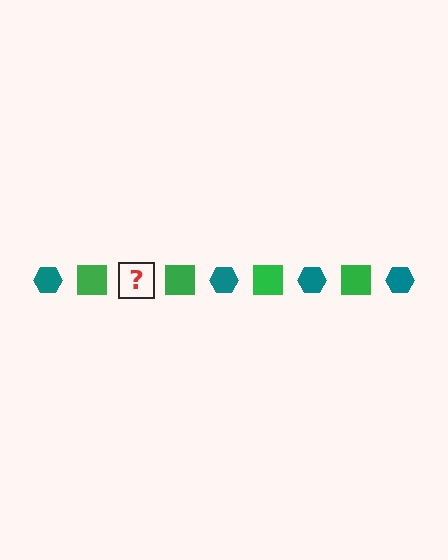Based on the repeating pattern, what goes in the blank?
The blank should be a teal hexagon.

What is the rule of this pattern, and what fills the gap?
The rule is that the pattern alternates between teal hexagon and green square. The gap should be filled with a teal hexagon.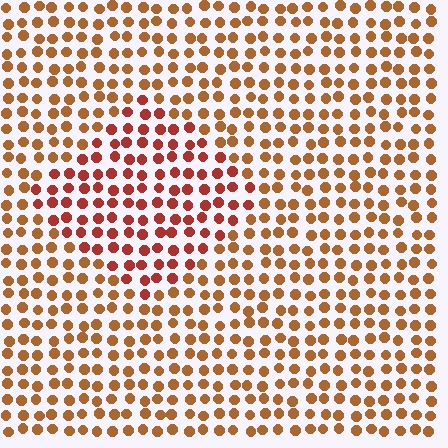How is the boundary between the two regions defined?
The boundary is defined purely by a slight shift in hue (about 25 degrees). Spacing, size, and orientation are identical on both sides.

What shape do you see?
I see a diamond.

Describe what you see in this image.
The image is filled with small brown elements in a uniform arrangement. A diamond-shaped region is visible where the elements are tinted to a slightly different hue, forming a subtle color boundary.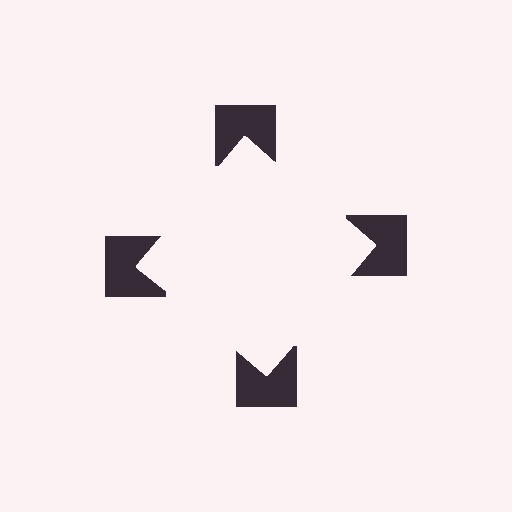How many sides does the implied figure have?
4 sides.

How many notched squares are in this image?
There are 4 — one at each vertex of the illusory square.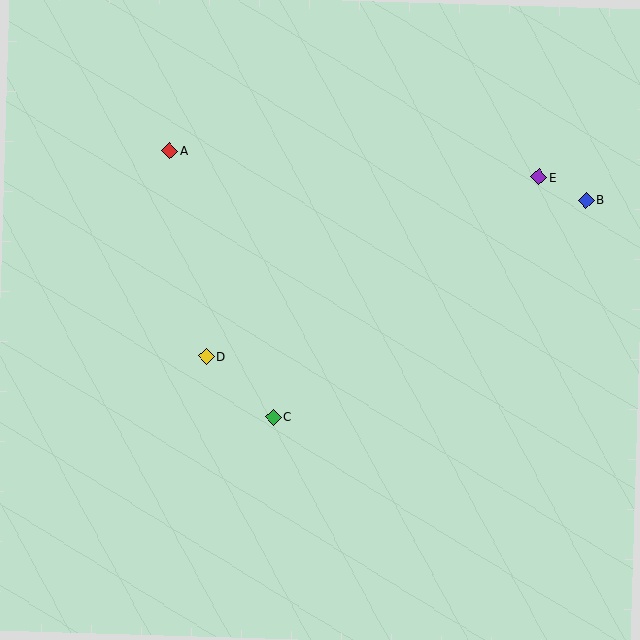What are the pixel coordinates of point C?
Point C is at (273, 417).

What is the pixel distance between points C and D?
The distance between C and D is 90 pixels.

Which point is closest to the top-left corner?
Point A is closest to the top-left corner.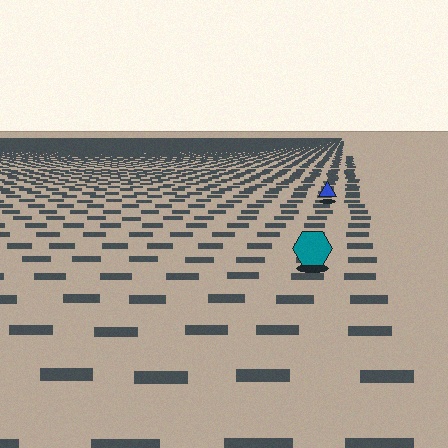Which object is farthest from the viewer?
The blue triangle is farthest from the viewer. It appears smaller and the ground texture around it is denser.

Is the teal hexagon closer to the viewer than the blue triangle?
Yes. The teal hexagon is closer — you can tell from the texture gradient: the ground texture is coarser near it.